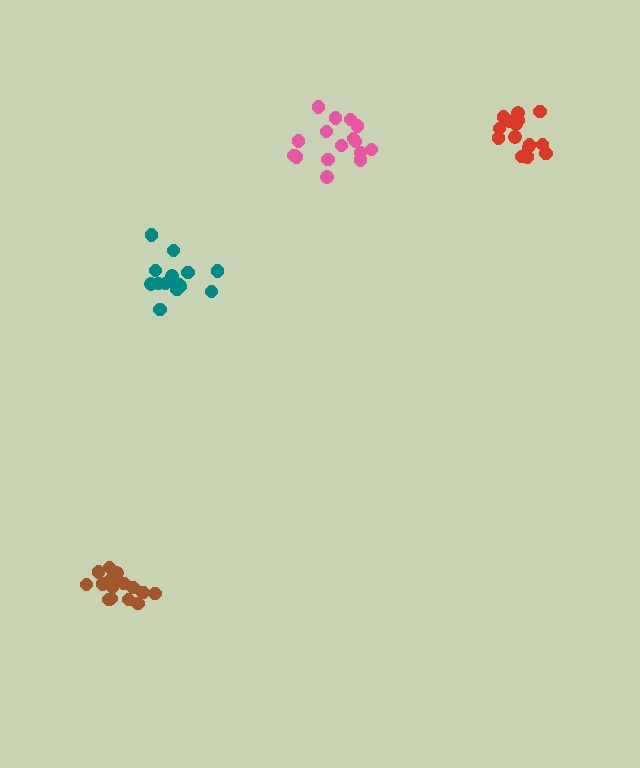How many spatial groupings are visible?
There are 4 spatial groupings.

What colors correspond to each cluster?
The clusters are colored: pink, brown, red, teal.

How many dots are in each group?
Group 1: 16 dots, Group 2: 17 dots, Group 3: 15 dots, Group 4: 15 dots (63 total).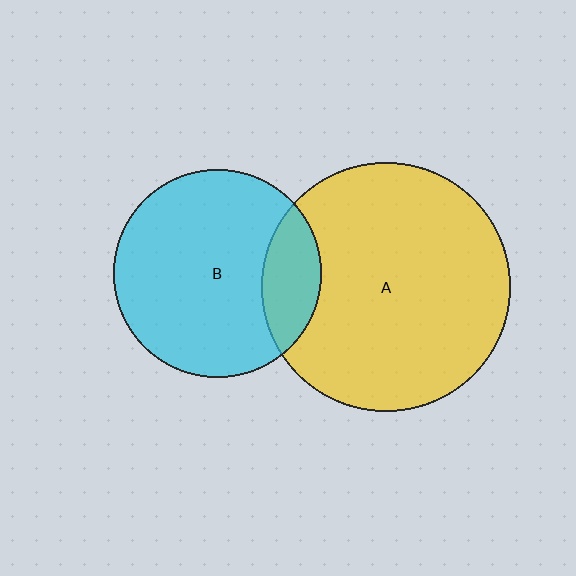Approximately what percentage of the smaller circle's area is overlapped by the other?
Approximately 20%.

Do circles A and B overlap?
Yes.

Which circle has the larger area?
Circle A (yellow).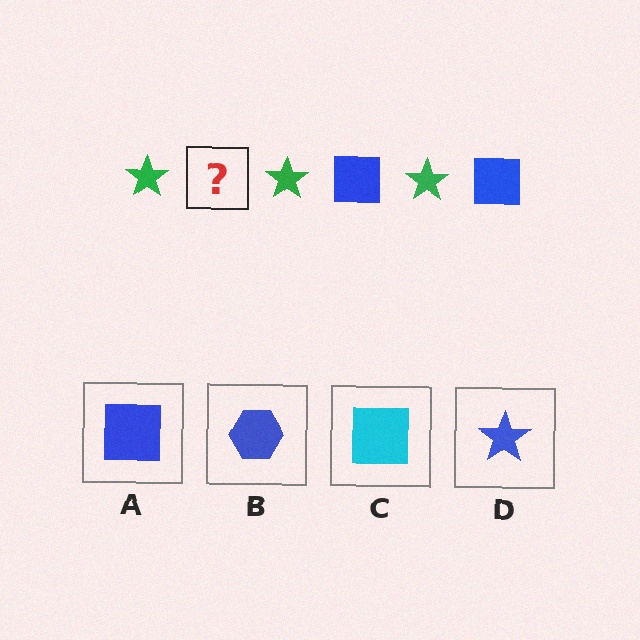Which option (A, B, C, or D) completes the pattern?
A.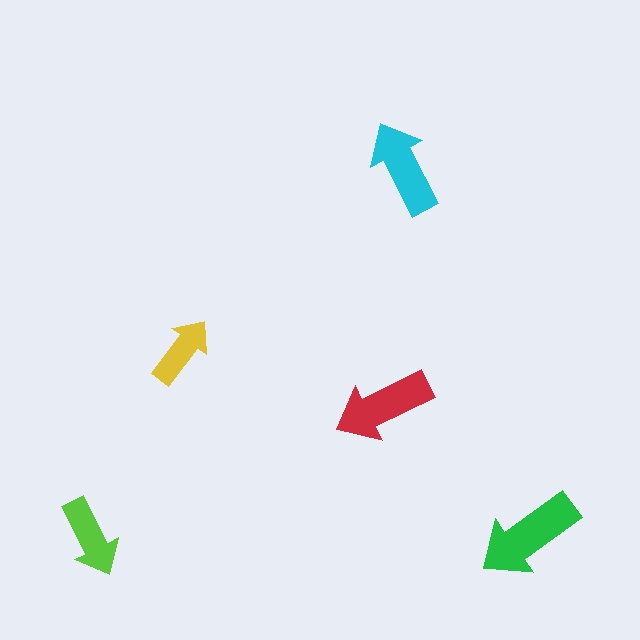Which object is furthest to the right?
The green arrow is rightmost.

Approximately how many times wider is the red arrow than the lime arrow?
About 1.5 times wider.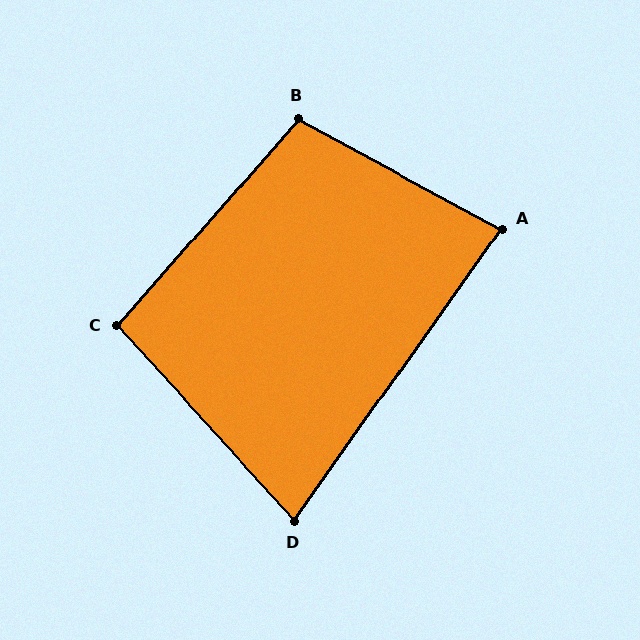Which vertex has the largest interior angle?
B, at approximately 103 degrees.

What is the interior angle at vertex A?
Approximately 83 degrees (acute).